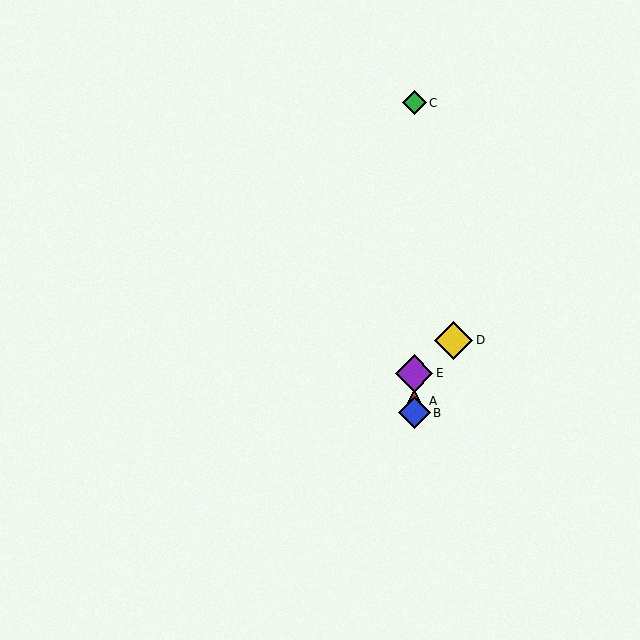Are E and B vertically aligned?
Yes, both are at x≈414.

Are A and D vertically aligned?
No, A is at x≈414 and D is at x≈454.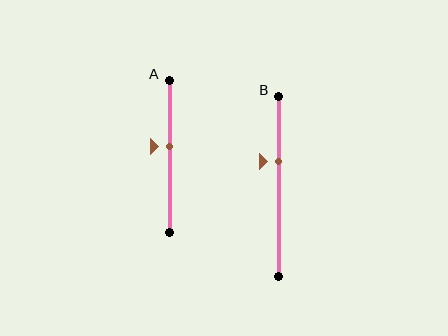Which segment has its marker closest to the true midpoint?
Segment A has its marker closest to the true midpoint.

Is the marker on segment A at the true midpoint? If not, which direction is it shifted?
No, the marker on segment A is shifted upward by about 7% of the segment length.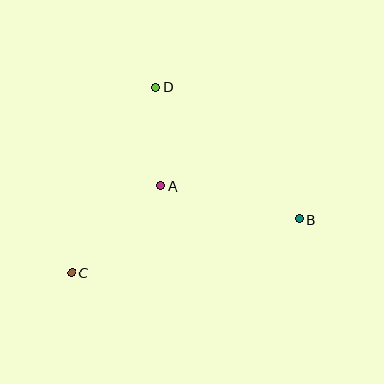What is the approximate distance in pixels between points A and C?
The distance between A and C is approximately 124 pixels.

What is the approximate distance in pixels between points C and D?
The distance between C and D is approximately 204 pixels.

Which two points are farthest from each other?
Points B and C are farthest from each other.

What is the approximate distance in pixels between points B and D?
The distance between B and D is approximately 195 pixels.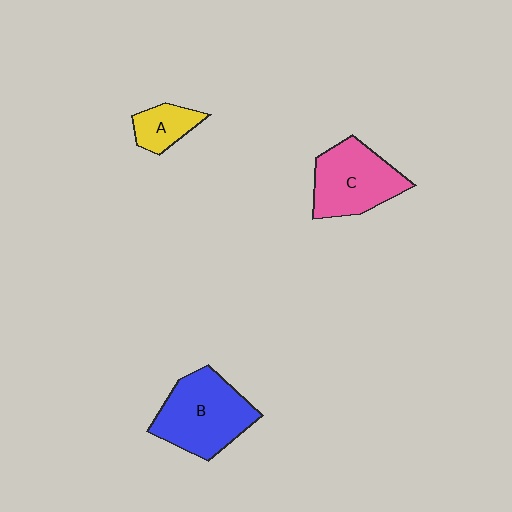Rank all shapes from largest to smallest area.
From largest to smallest: B (blue), C (pink), A (yellow).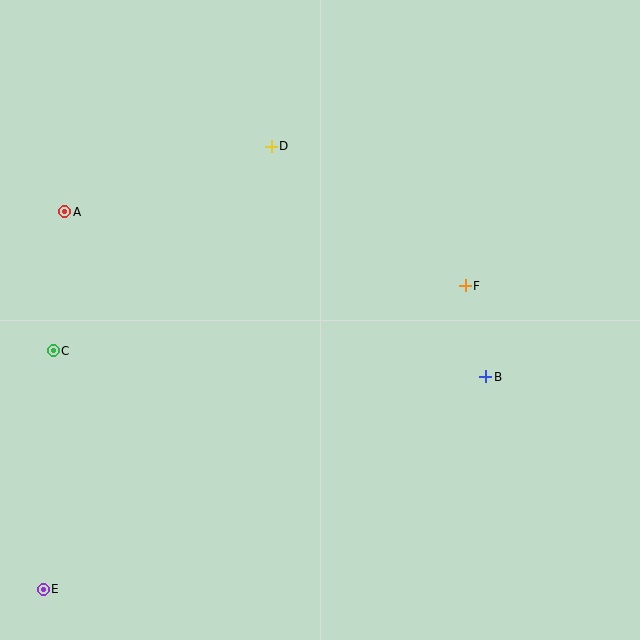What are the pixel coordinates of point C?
Point C is at (53, 351).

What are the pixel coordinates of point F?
Point F is at (465, 286).